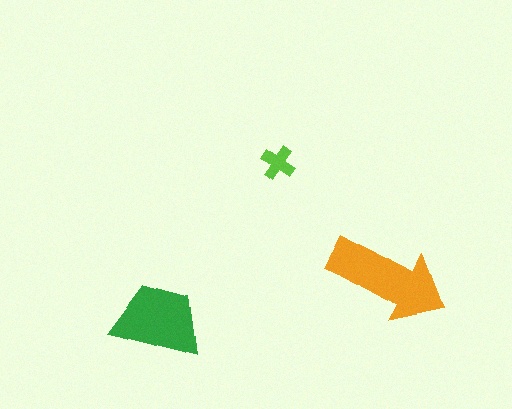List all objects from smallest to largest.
The lime cross, the green trapezoid, the orange arrow.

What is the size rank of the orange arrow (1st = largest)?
1st.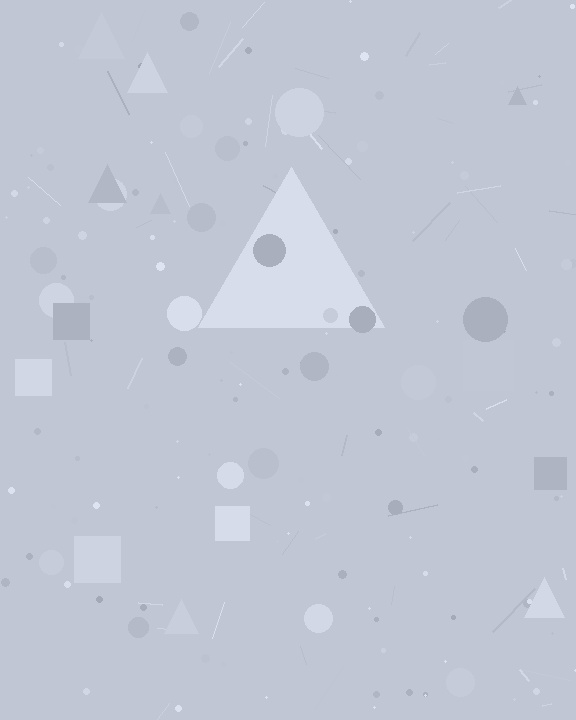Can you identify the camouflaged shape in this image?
The camouflaged shape is a triangle.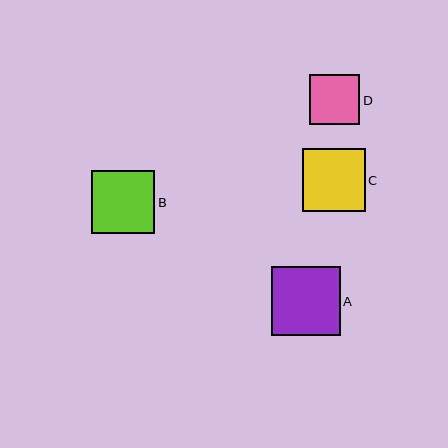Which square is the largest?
Square A is the largest with a size of approximately 69 pixels.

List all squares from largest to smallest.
From largest to smallest: A, B, C, D.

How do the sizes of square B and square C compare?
Square B and square C are approximately the same size.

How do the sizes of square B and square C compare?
Square B and square C are approximately the same size.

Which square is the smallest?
Square D is the smallest with a size of approximately 50 pixels.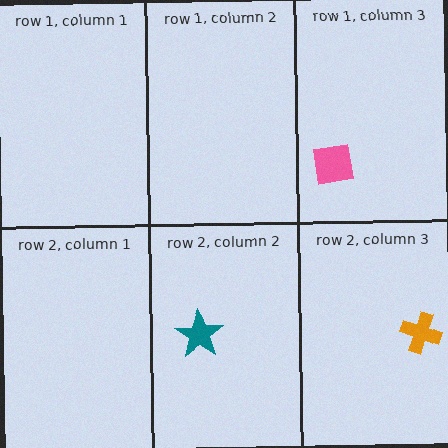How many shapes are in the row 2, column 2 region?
1.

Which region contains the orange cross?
The row 2, column 3 region.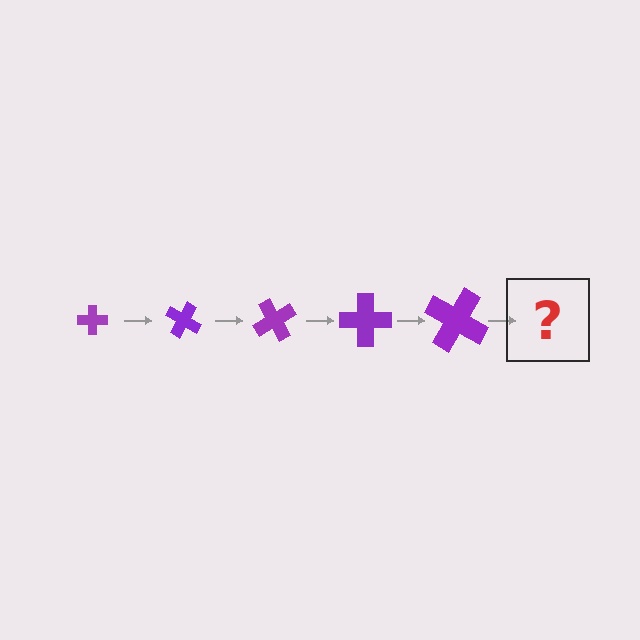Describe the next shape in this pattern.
It should be a cross, larger than the previous one and rotated 150 degrees from the start.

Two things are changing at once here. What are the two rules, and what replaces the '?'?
The two rules are that the cross grows larger each step and it rotates 30 degrees each step. The '?' should be a cross, larger than the previous one and rotated 150 degrees from the start.